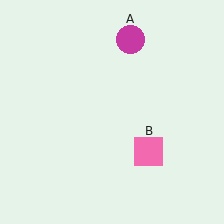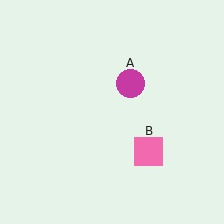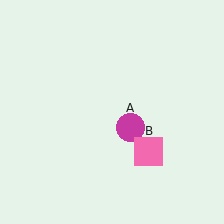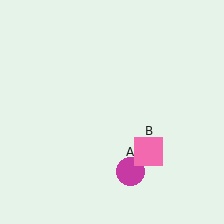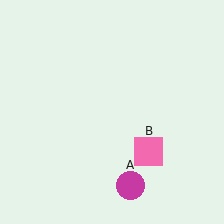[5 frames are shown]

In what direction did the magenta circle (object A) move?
The magenta circle (object A) moved down.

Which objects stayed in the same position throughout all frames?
Pink square (object B) remained stationary.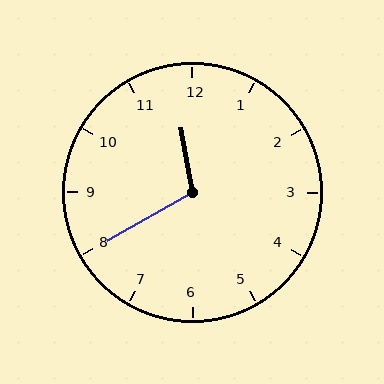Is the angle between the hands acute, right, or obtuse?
It is obtuse.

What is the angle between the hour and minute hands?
Approximately 110 degrees.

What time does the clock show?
11:40.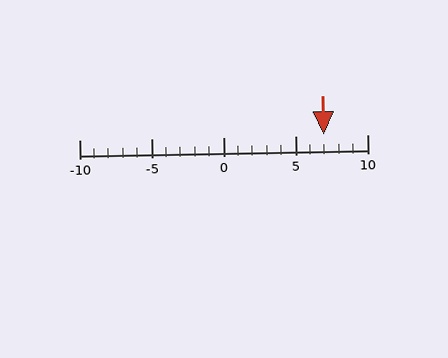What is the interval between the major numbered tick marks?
The major tick marks are spaced 5 units apart.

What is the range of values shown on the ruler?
The ruler shows values from -10 to 10.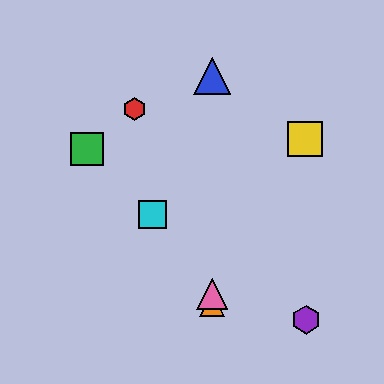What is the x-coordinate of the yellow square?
The yellow square is at x≈305.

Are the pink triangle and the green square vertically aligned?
No, the pink triangle is at x≈212 and the green square is at x≈87.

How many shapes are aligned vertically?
3 shapes (the blue triangle, the orange triangle, the pink triangle) are aligned vertically.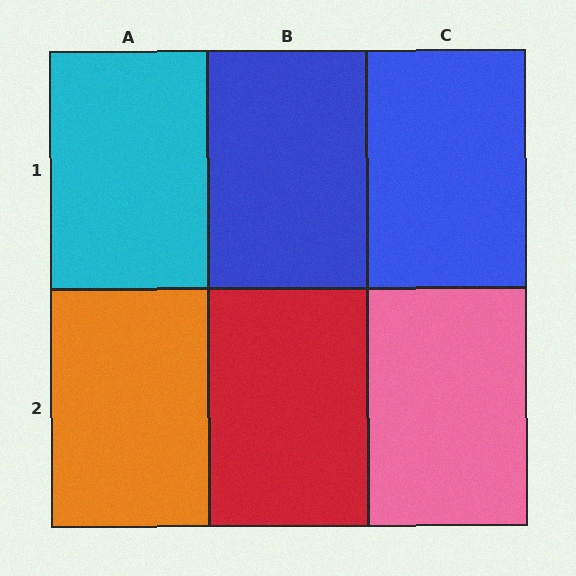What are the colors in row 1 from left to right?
Cyan, blue, blue.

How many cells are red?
1 cell is red.